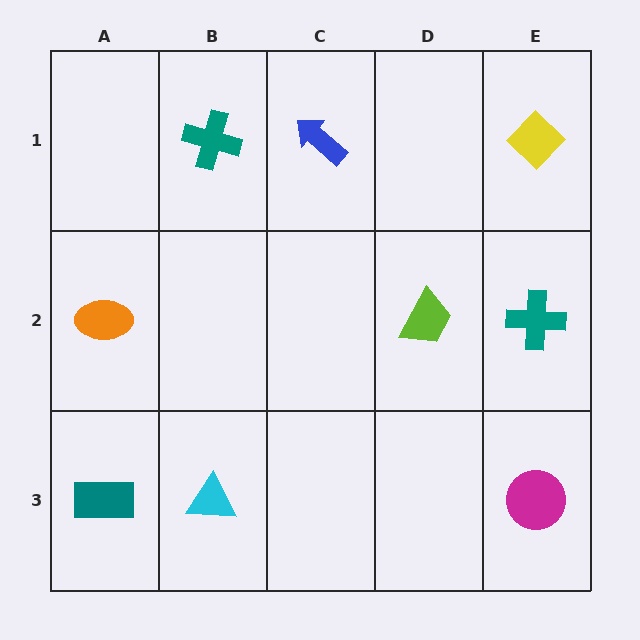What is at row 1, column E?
A yellow diamond.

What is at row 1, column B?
A teal cross.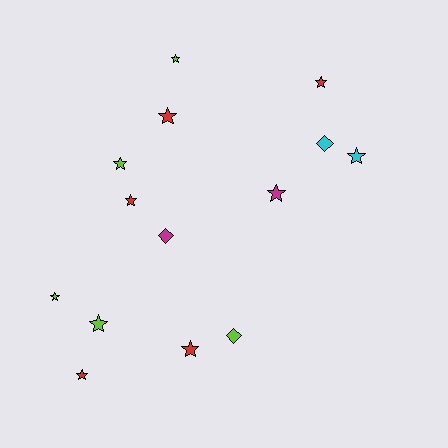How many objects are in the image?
There are 14 objects.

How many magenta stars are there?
There is 1 magenta star.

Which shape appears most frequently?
Star, with 11 objects.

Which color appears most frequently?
Red, with 5 objects.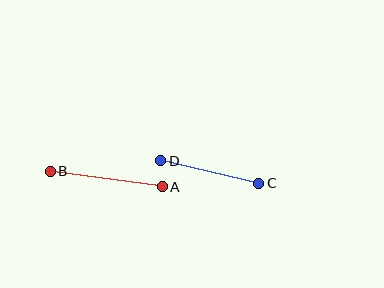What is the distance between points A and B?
The distance is approximately 113 pixels.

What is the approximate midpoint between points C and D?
The midpoint is at approximately (210, 172) pixels.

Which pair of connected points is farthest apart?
Points A and B are farthest apart.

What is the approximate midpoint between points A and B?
The midpoint is at approximately (106, 179) pixels.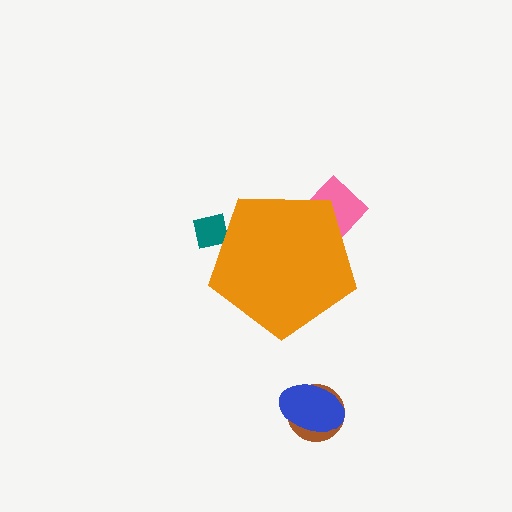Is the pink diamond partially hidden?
Yes, the pink diamond is partially hidden behind the orange pentagon.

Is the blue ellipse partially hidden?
No, the blue ellipse is fully visible.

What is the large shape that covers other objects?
An orange pentagon.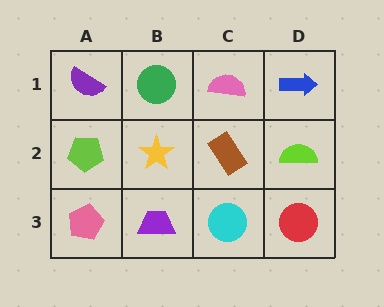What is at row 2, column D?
A lime semicircle.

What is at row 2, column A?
A lime pentagon.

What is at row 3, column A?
A pink pentagon.